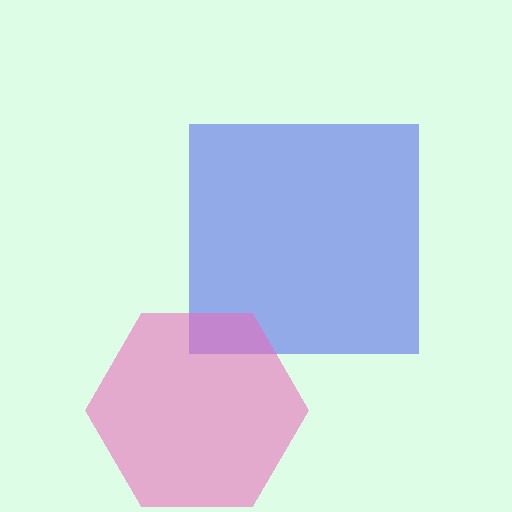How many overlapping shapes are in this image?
There are 2 overlapping shapes in the image.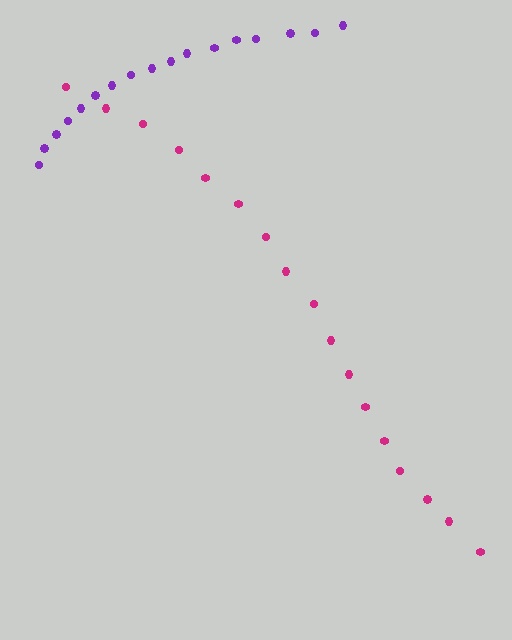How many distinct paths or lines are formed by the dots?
There are 2 distinct paths.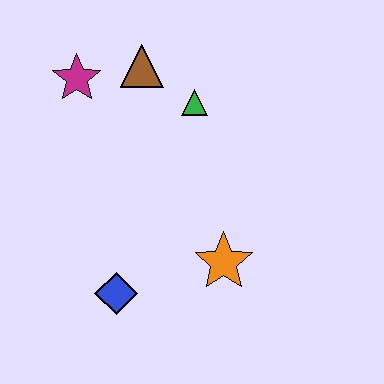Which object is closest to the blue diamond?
The orange star is closest to the blue diamond.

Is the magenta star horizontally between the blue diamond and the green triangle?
No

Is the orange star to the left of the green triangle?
No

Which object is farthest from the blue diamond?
The brown triangle is farthest from the blue diamond.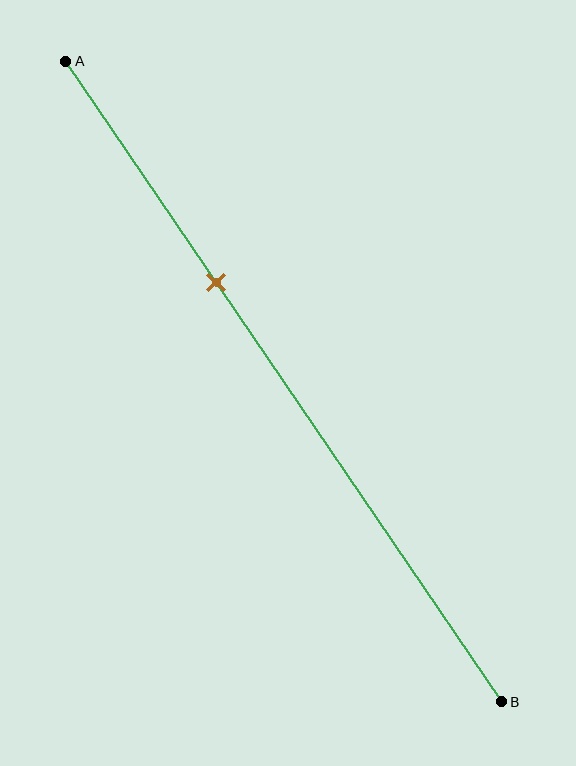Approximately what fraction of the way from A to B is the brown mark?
The brown mark is approximately 35% of the way from A to B.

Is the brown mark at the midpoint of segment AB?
No, the mark is at about 35% from A, not at the 50% midpoint.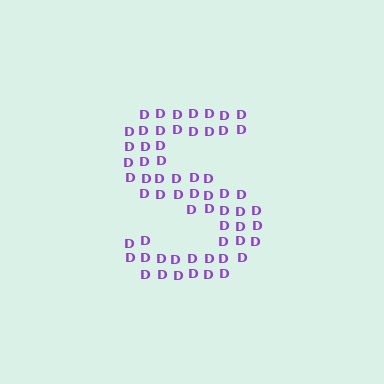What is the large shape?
The large shape is the letter S.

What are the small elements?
The small elements are letter D's.